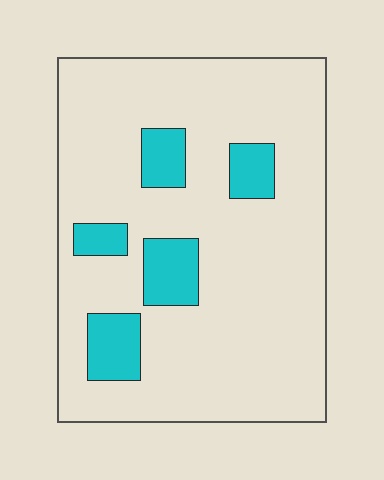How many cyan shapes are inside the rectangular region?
5.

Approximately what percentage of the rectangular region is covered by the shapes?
Approximately 15%.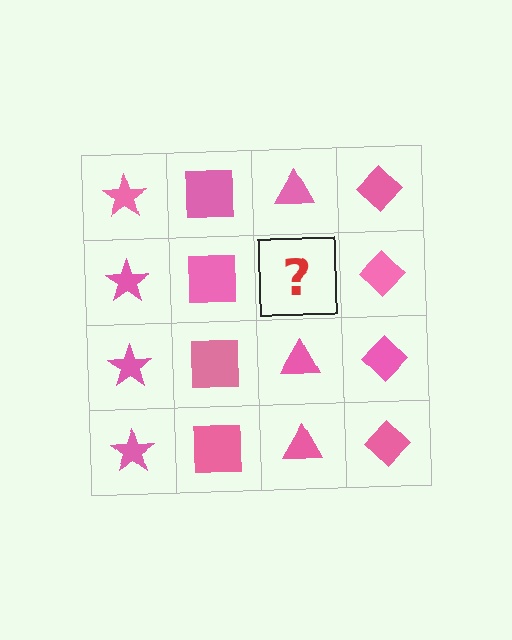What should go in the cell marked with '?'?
The missing cell should contain a pink triangle.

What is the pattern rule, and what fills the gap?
The rule is that each column has a consistent shape. The gap should be filled with a pink triangle.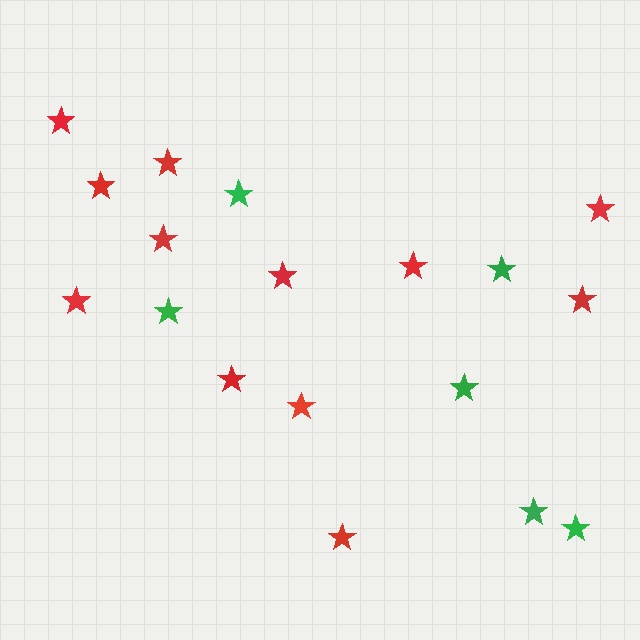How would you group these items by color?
There are 2 groups: one group of green stars (6) and one group of red stars (12).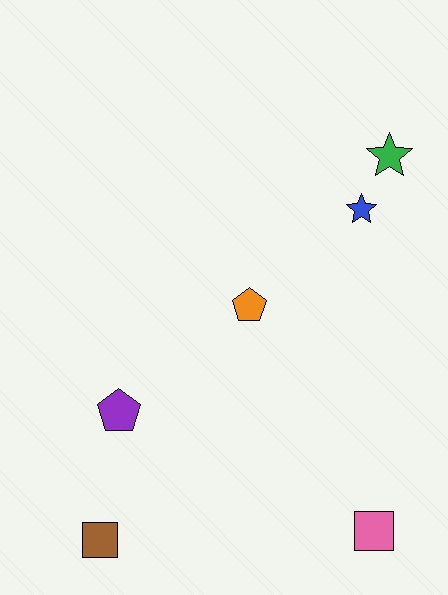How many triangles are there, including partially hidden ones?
There are no triangles.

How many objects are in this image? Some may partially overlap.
There are 6 objects.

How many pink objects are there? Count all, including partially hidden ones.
There is 1 pink object.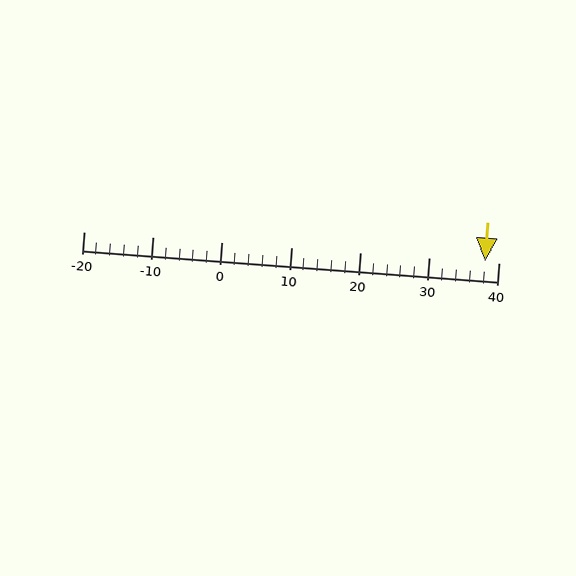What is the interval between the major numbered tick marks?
The major tick marks are spaced 10 units apart.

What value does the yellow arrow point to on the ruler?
The yellow arrow points to approximately 38.